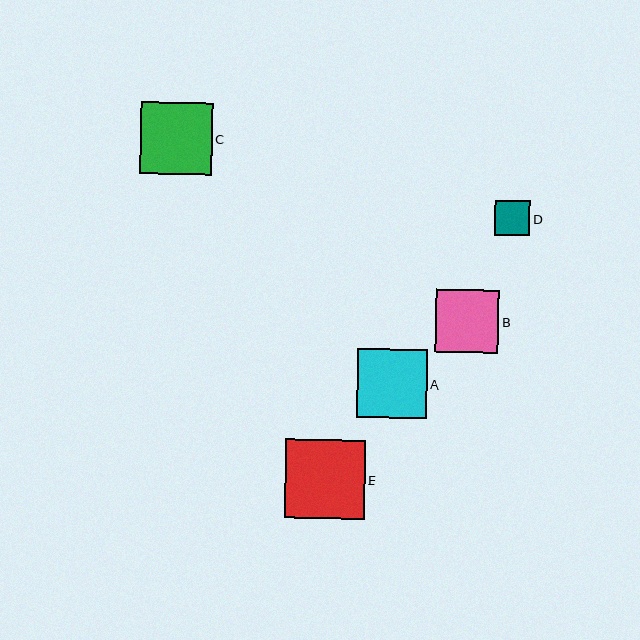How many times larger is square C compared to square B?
Square C is approximately 1.1 times the size of square B.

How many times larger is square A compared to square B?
Square A is approximately 1.1 times the size of square B.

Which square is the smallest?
Square D is the smallest with a size of approximately 35 pixels.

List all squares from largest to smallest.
From largest to smallest: E, C, A, B, D.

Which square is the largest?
Square E is the largest with a size of approximately 80 pixels.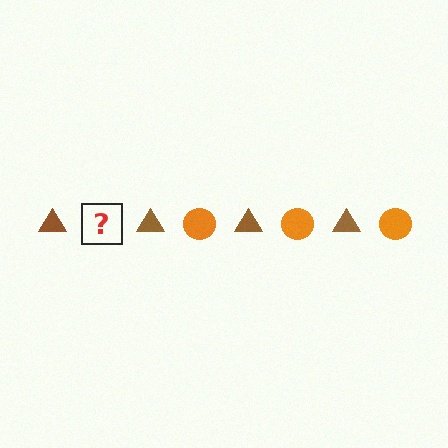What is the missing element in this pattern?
The missing element is an orange circle.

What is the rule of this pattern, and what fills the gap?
The rule is that the pattern alternates between brown triangle and orange circle. The gap should be filled with an orange circle.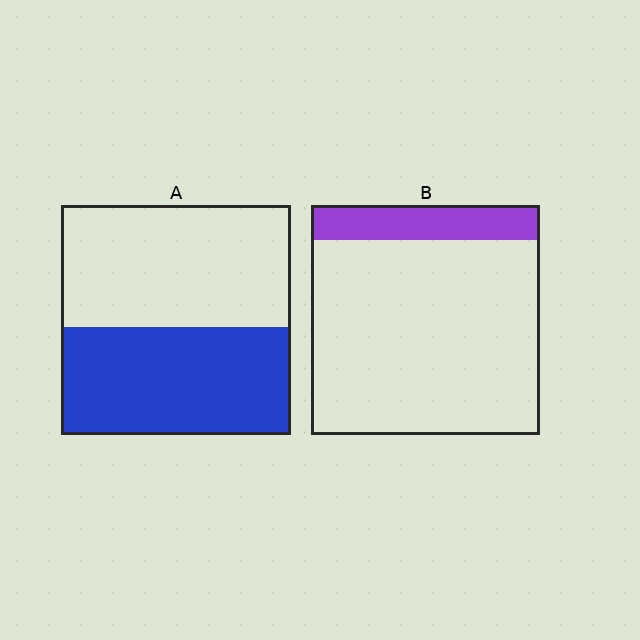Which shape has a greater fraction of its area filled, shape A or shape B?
Shape A.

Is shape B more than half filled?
No.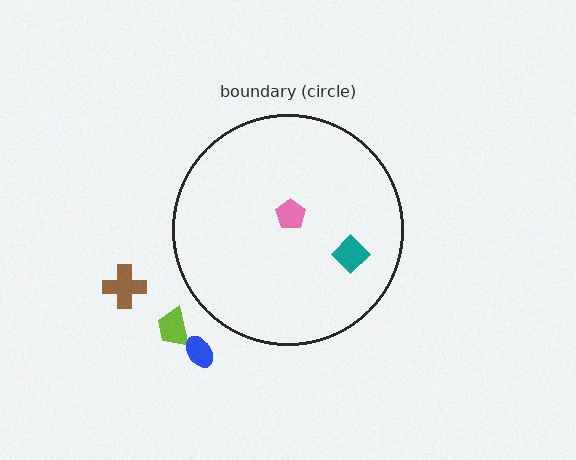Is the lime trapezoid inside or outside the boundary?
Outside.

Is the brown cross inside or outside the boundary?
Outside.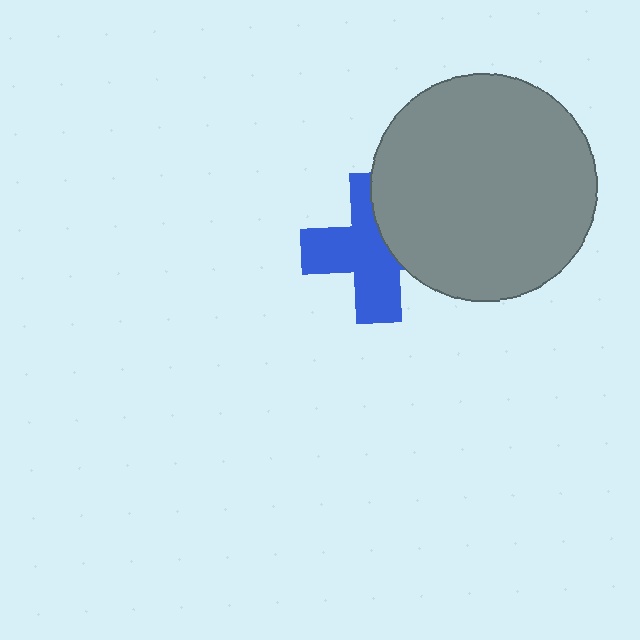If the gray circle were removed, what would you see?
You would see the complete blue cross.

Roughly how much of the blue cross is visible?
About half of it is visible (roughly 64%).